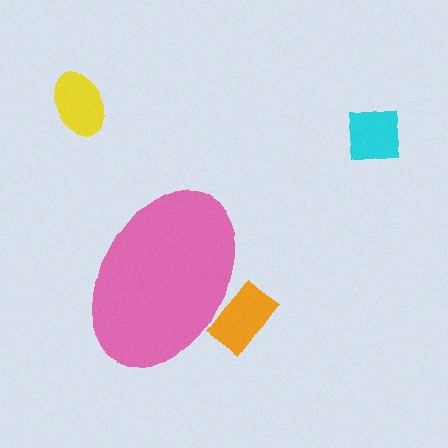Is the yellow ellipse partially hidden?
No, the yellow ellipse is fully visible.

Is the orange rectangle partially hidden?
Yes, the orange rectangle is partially hidden behind the pink ellipse.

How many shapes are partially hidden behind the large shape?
1 shape is partially hidden.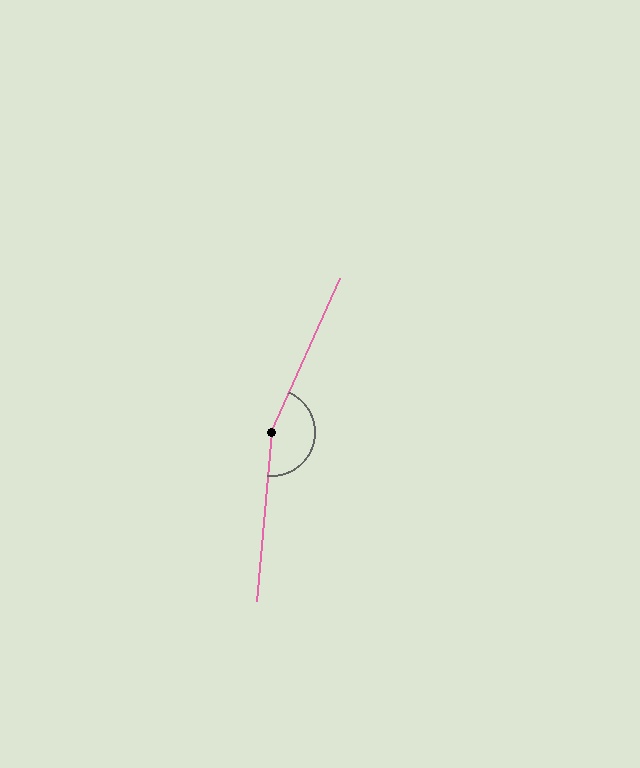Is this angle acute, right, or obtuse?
It is obtuse.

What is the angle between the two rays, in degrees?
Approximately 161 degrees.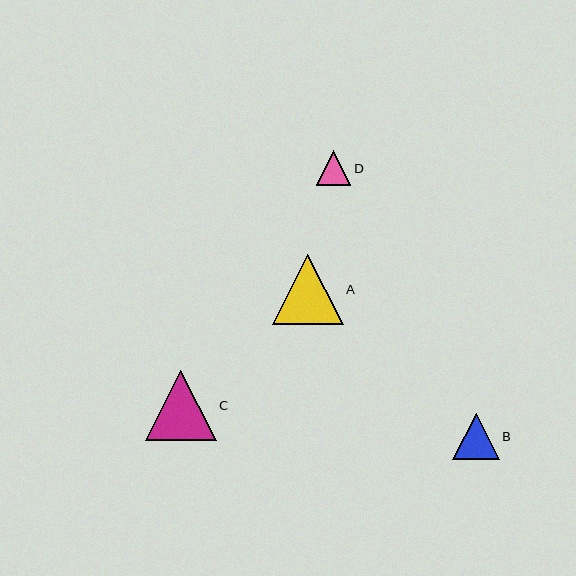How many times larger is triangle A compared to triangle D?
Triangle A is approximately 2.1 times the size of triangle D.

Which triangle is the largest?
Triangle A is the largest with a size of approximately 71 pixels.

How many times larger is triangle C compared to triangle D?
Triangle C is approximately 2.0 times the size of triangle D.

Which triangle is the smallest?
Triangle D is the smallest with a size of approximately 35 pixels.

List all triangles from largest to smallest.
From largest to smallest: A, C, B, D.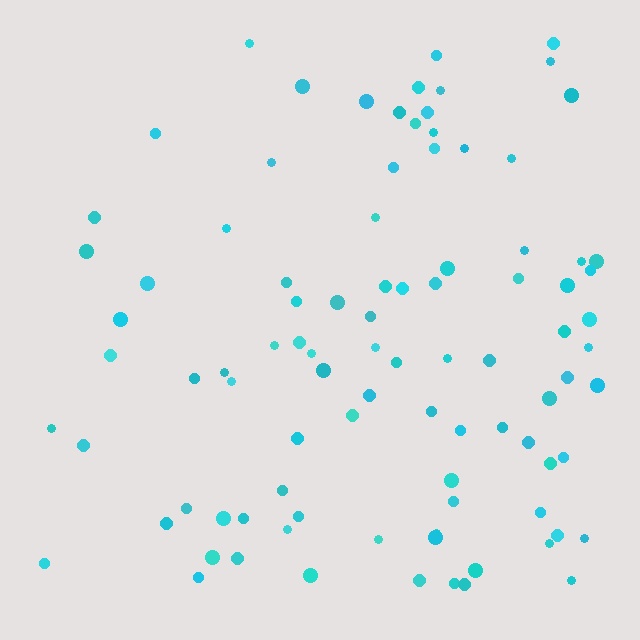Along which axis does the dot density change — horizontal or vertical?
Horizontal.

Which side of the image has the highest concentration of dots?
The right.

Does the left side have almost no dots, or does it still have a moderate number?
Still a moderate number, just noticeably fewer than the right.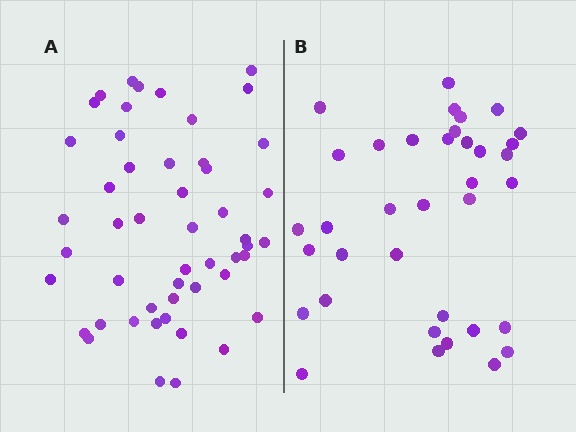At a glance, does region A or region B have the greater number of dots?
Region A (the left region) has more dots.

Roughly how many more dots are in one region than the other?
Region A has approximately 15 more dots than region B.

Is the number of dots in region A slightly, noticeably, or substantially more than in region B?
Region A has noticeably more, but not dramatically so. The ratio is roughly 1.4 to 1.